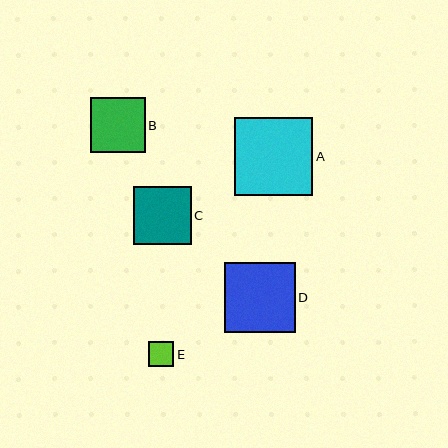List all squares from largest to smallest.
From largest to smallest: A, D, C, B, E.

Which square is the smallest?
Square E is the smallest with a size of approximately 25 pixels.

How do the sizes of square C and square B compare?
Square C and square B are approximately the same size.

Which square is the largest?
Square A is the largest with a size of approximately 78 pixels.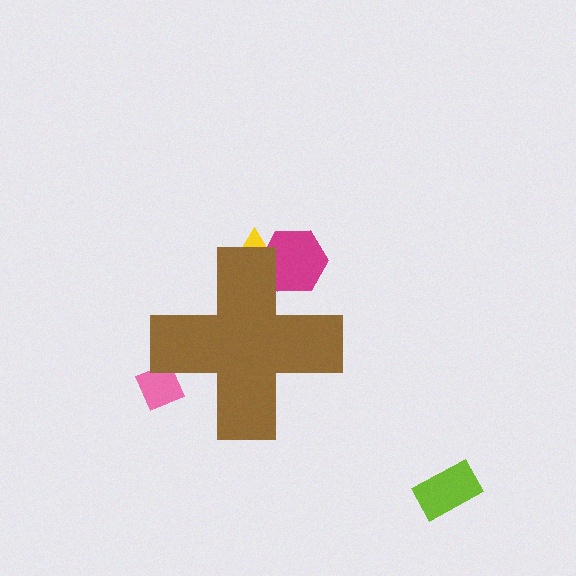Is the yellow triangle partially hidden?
Yes, the yellow triangle is partially hidden behind the brown cross.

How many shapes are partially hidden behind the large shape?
3 shapes are partially hidden.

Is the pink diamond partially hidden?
Yes, the pink diamond is partially hidden behind the brown cross.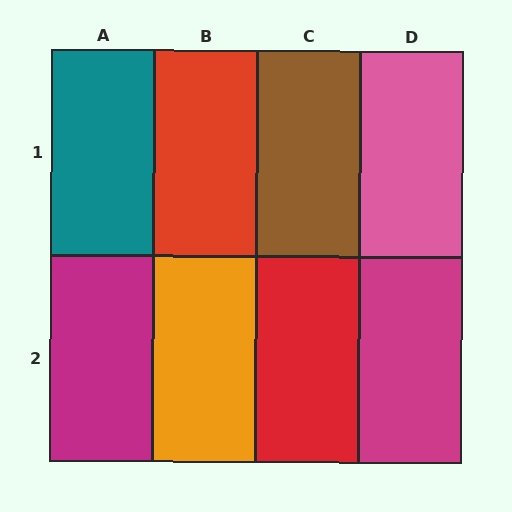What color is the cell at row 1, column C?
Brown.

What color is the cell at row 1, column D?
Pink.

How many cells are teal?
1 cell is teal.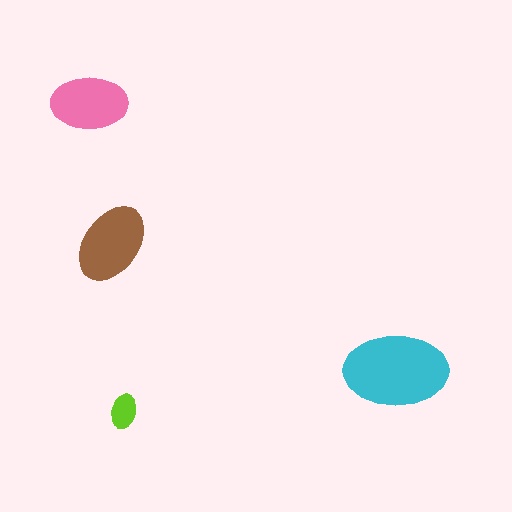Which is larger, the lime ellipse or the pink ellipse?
The pink one.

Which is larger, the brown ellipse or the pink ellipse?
The brown one.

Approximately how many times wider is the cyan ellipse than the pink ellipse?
About 1.5 times wider.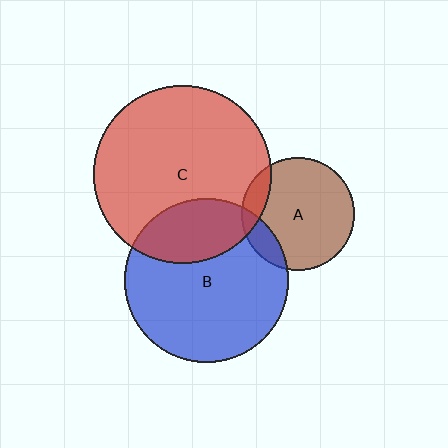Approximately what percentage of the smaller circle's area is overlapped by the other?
Approximately 10%.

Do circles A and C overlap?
Yes.